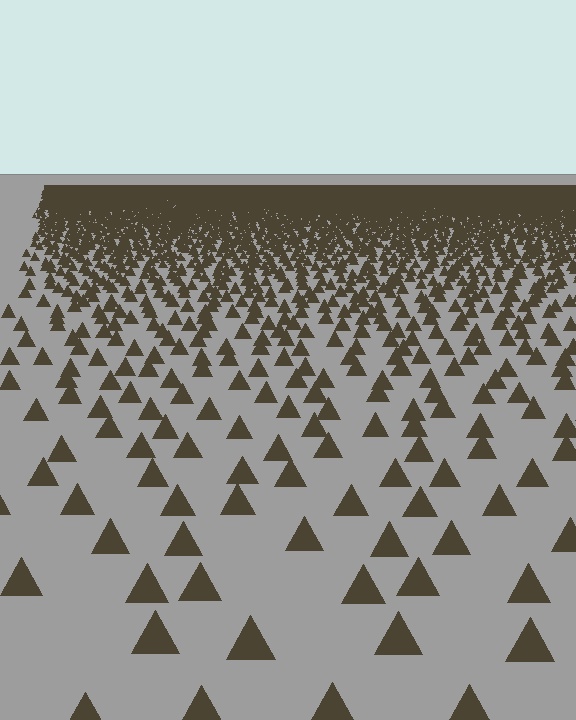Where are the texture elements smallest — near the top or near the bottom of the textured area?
Near the top.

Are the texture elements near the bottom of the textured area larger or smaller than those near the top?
Larger. Near the bottom, elements are closer to the viewer and appear at a bigger on-screen size.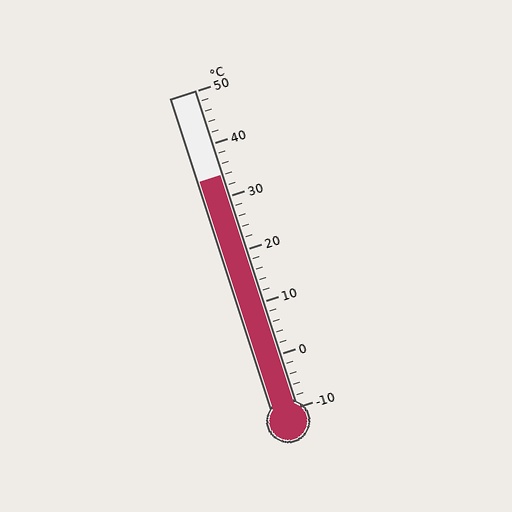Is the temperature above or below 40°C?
The temperature is below 40°C.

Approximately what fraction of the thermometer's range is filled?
The thermometer is filled to approximately 75% of its range.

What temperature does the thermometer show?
The thermometer shows approximately 34°C.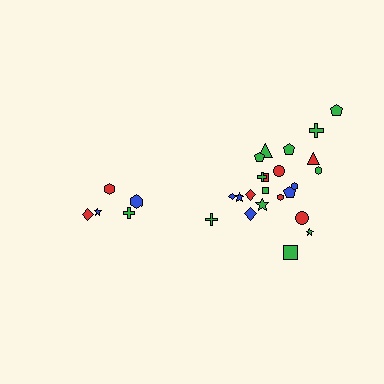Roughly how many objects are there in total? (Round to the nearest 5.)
Roughly 30 objects in total.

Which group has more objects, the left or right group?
The right group.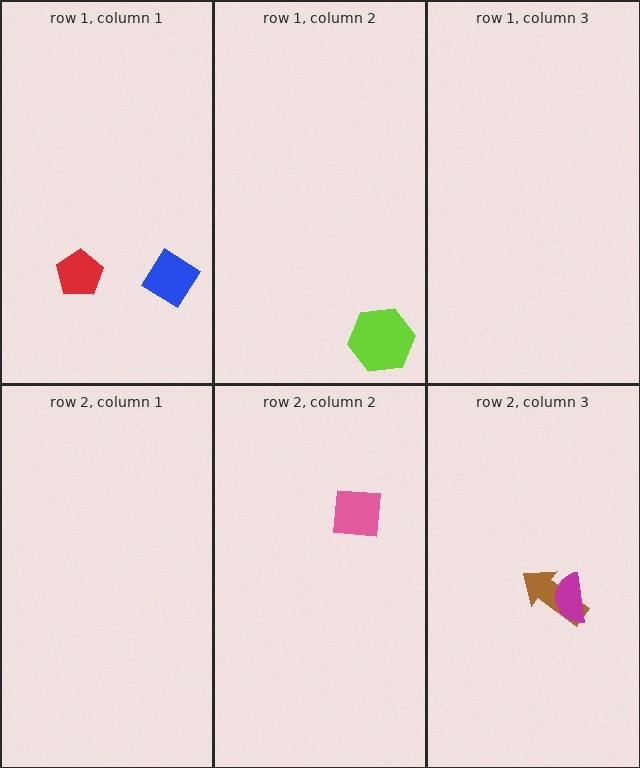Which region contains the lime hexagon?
The row 1, column 2 region.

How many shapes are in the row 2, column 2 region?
1.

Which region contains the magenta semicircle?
The row 2, column 3 region.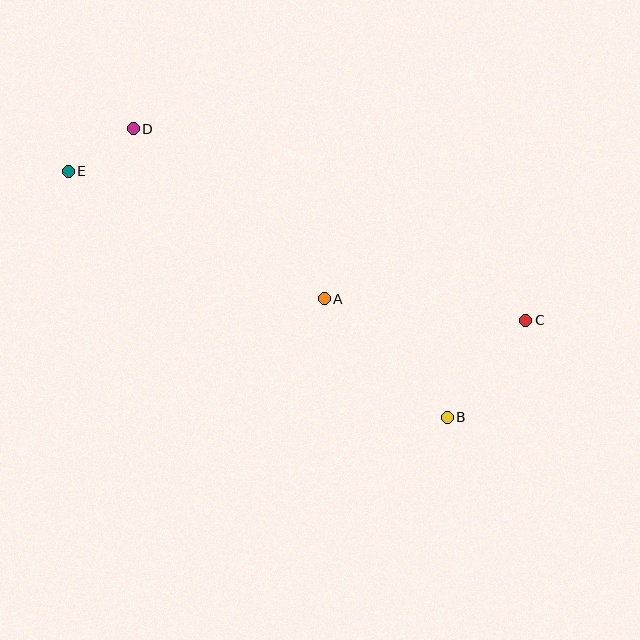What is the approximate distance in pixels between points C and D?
The distance between C and D is approximately 437 pixels.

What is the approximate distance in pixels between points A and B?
The distance between A and B is approximately 171 pixels.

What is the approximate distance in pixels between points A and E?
The distance between A and E is approximately 286 pixels.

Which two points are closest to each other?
Points D and E are closest to each other.